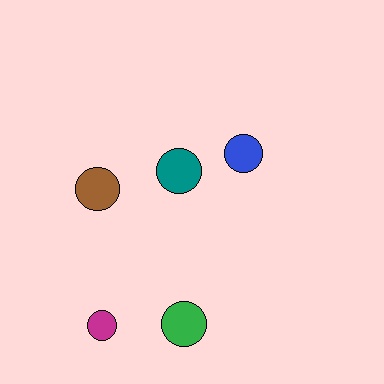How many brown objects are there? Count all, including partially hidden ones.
There is 1 brown object.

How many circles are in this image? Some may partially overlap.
There are 5 circles.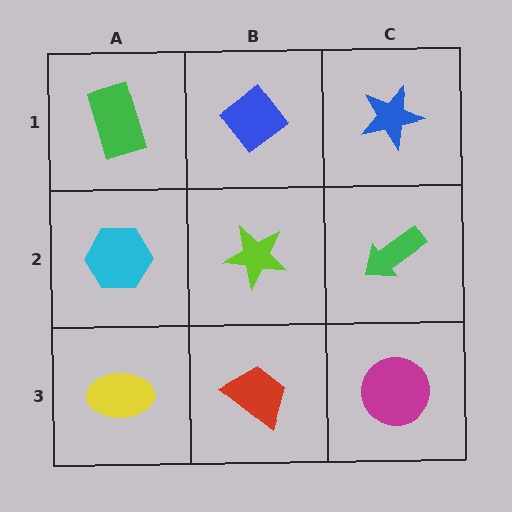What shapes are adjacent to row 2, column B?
A blue diamond (row 1, column B), a red trapezoid (row 3, column B), a cyan hexagon (row 2, column A), a green arrow (row 2, column C).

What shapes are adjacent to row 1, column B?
A lime star (row 2, column B), a green rectangle (row 1, column A), a blue star (row 1, column C).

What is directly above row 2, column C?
A blue star.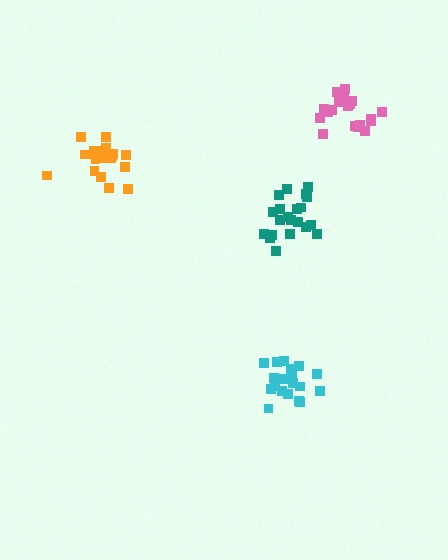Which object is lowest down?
The cyan cluster is bottommost.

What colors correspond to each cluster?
The clusters are colored: cyan, pink, orange, teal.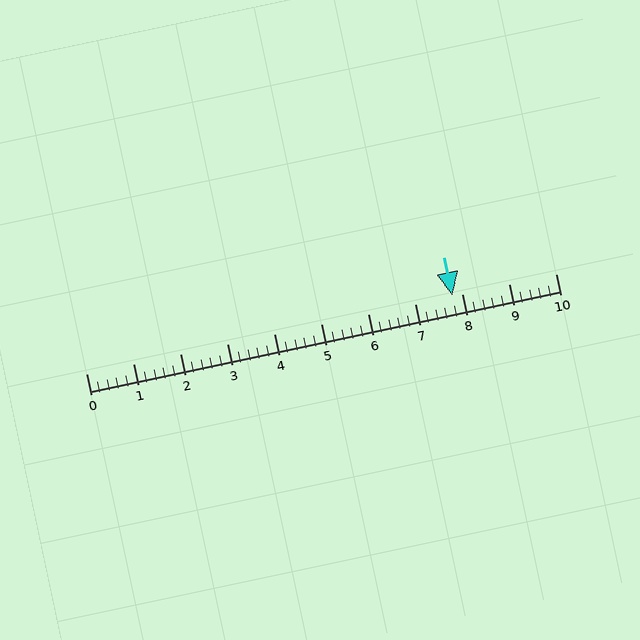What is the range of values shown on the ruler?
The ruler shows values from 0 to 10.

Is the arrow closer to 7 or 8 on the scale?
The arrow is closer to 8.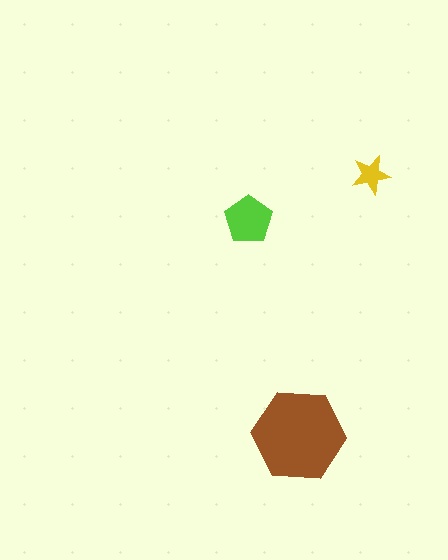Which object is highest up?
The yellow star is topmost.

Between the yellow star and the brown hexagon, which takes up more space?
The brown hexagon.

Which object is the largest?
The brown hexagon.